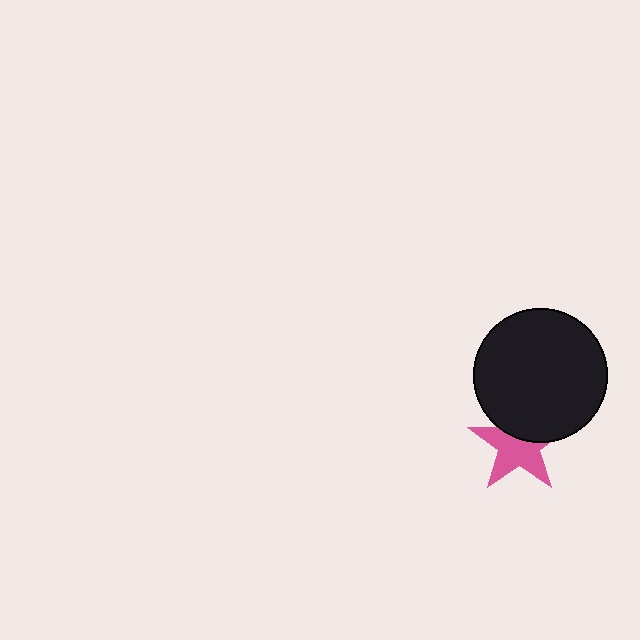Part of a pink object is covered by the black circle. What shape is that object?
It is a star.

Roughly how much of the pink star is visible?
About half of it is visible (roughly 63%).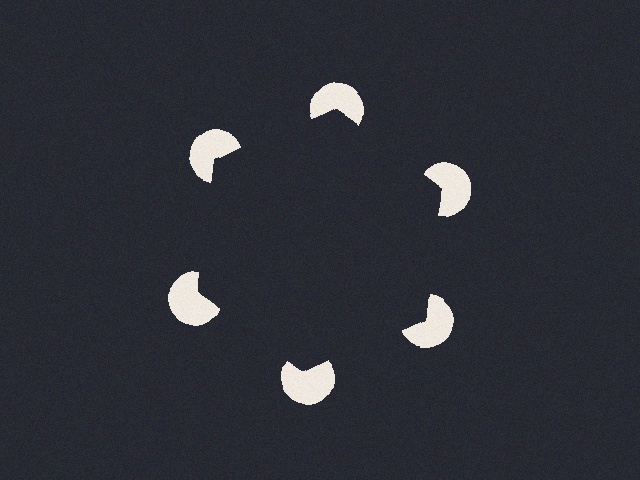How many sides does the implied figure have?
6 sides.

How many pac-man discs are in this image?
There are 6 — one at each vertex of the illusory hexagon.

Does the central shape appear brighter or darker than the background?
It typically appears slightly darker than the background, even though no actual brightness change is drawn.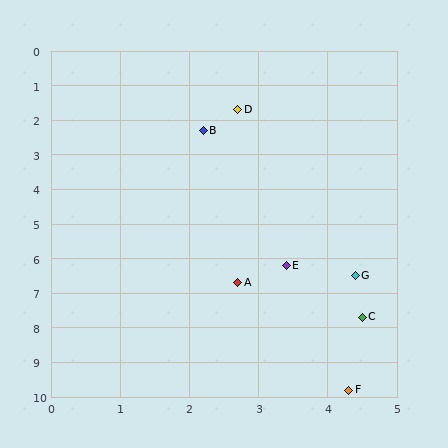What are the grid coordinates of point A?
Point A is at approximately (2.7, 6.7).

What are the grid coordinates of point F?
Point F is at approximately (4.3, 9.8).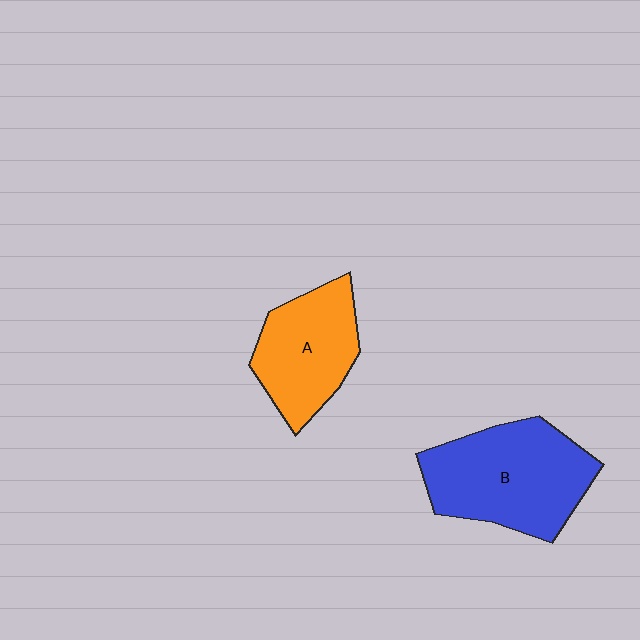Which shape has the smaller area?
Shape A (orange).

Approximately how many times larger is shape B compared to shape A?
Approximately 1.4 times.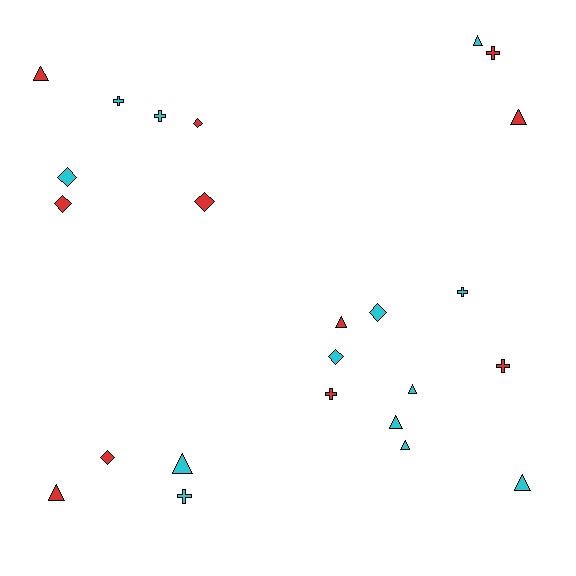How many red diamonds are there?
There are 4 red diamonds.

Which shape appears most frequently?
Triangle, with 10 objects.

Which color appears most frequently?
Cyan, with 13 objects.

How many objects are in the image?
There are 24 objects.